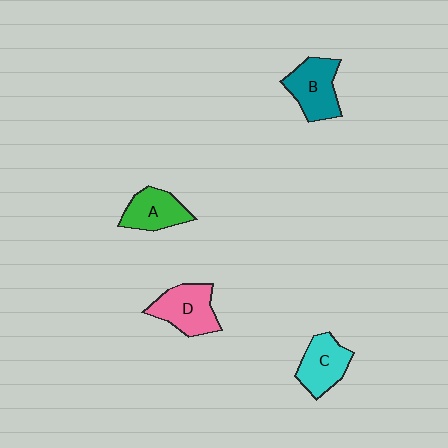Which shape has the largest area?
Shape D (pink).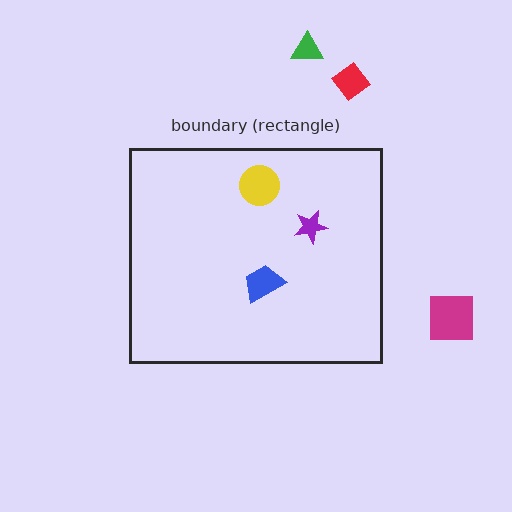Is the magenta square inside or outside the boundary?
Outside.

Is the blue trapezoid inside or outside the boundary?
Inside.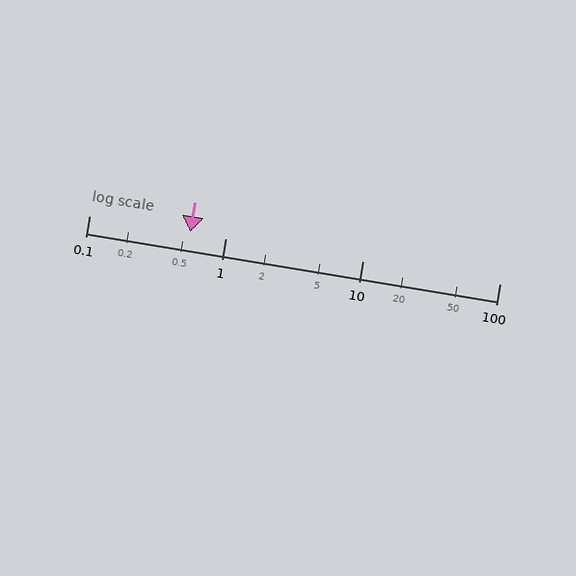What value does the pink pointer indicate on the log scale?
The pointer indicates approximately 0.55.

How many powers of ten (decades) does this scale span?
The scale spans 3 decades, from 0.1 to 100.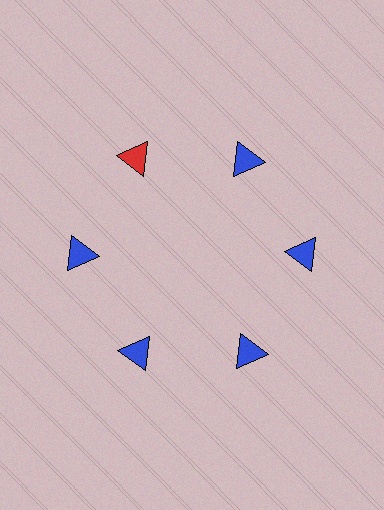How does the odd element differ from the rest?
It has a different color: red instead of blue.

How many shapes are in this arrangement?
There are 6 shapes arranged in a ring pattern.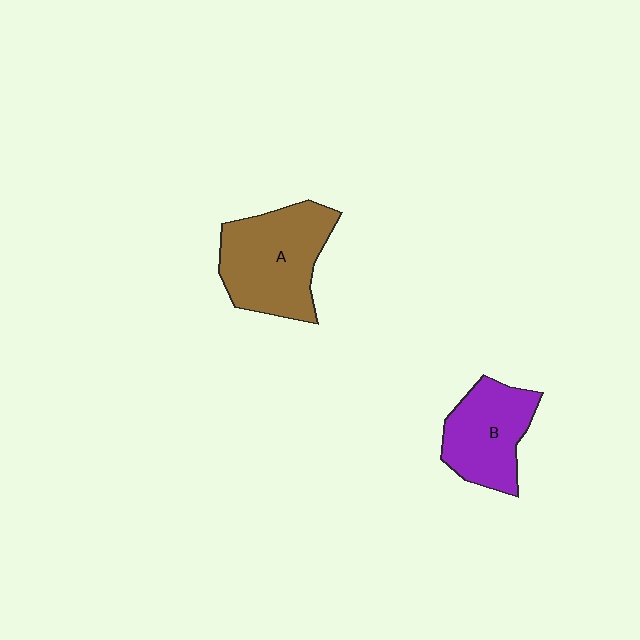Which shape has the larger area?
Shape A (brown).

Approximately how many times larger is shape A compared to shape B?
Approximately 1.3 times.